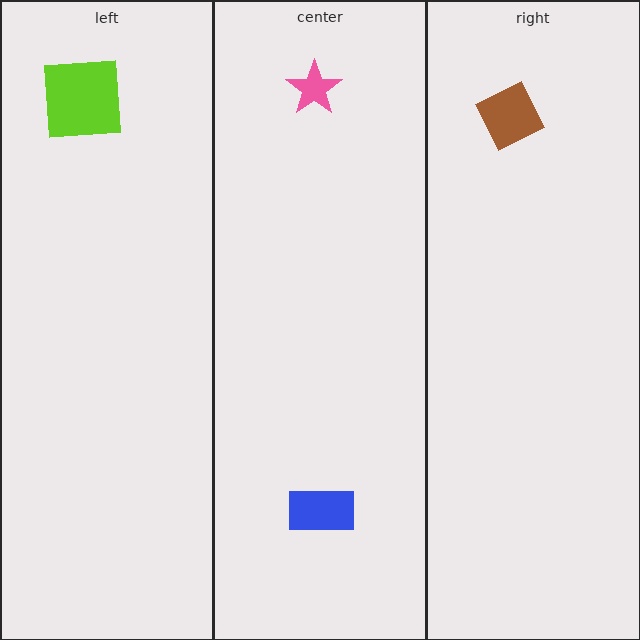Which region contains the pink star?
The center region.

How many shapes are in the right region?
1.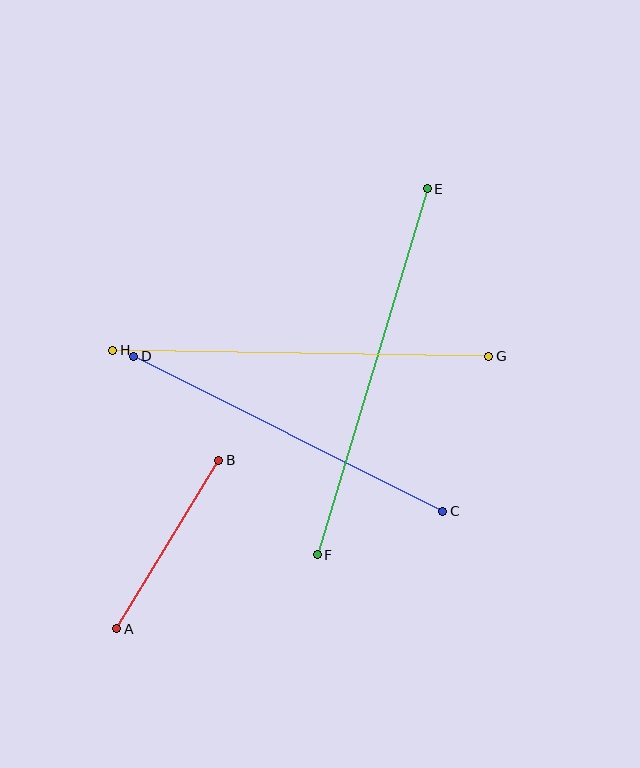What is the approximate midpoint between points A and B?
The midpoint is at approximately (168, 545) pixels.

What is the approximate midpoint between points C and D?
The midpoint is at approximately (288, 434) pixels.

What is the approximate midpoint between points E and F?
The midpoint is at approximately (372, 372) pixels.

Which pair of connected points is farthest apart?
Points E and F are farthest apart.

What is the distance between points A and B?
The distance is approximately 197 pixels.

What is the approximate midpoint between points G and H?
The midpoint is at approximately (301, 353) pixels.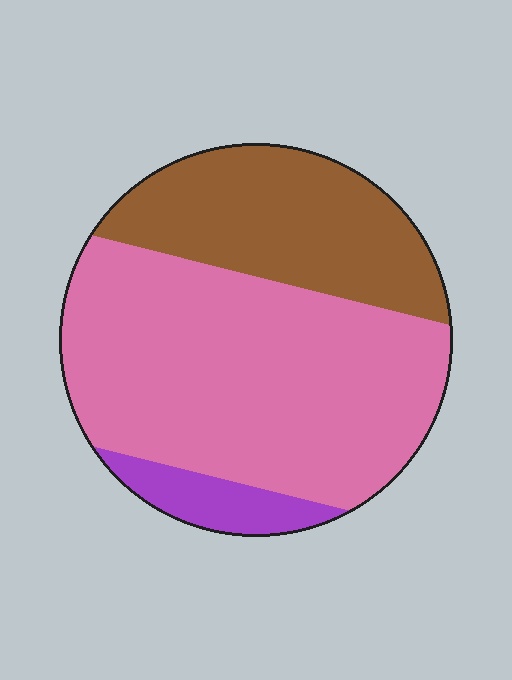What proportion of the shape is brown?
Brown takes up about one third (1/3) of the shape.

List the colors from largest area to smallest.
From largest to smallest: pink, brown, purple.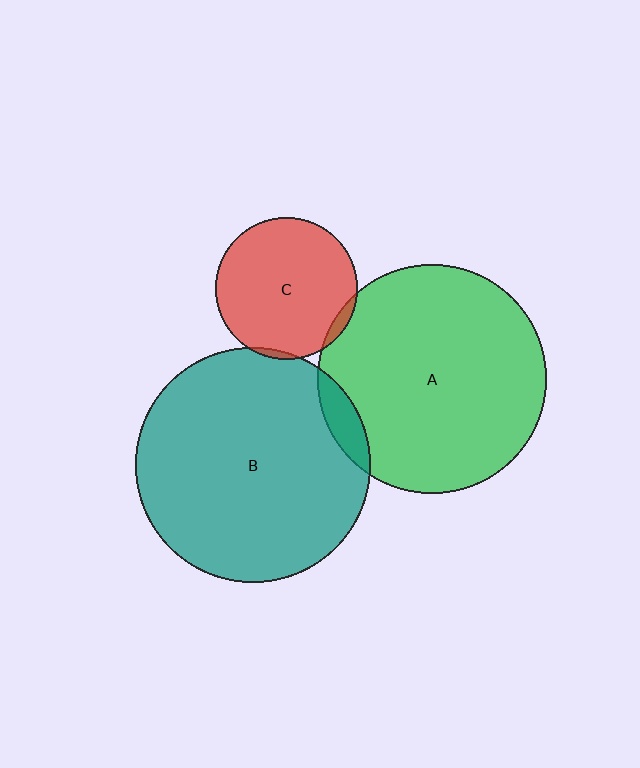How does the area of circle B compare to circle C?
Approximately 2.8 times.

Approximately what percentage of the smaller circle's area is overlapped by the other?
Approximately 5%.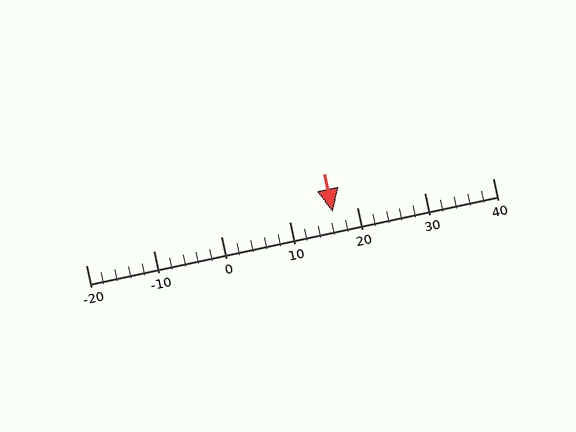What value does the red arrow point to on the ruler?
The red arrow points to approximately 16.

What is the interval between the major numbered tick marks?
The major tick marks are spaced 10 units apart.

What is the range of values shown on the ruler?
The ruler shows values from -20 to 40.